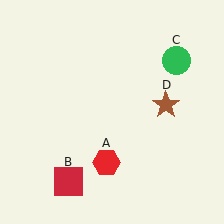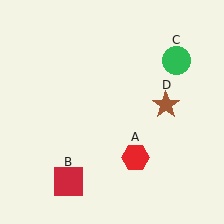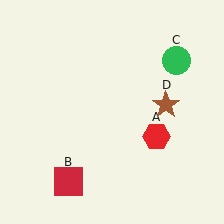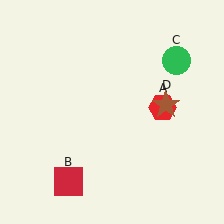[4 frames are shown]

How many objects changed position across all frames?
1 object changed position: red hexagon (object A).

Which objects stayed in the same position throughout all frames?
Red square (object B) and green circle (object C) and brown star (object D) remained stationary.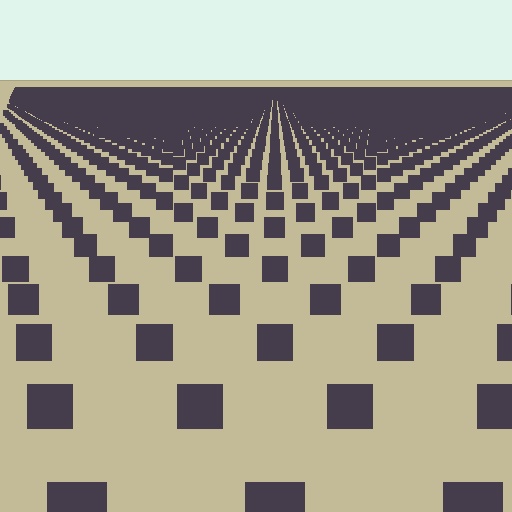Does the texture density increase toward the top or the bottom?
Density increases toward the top.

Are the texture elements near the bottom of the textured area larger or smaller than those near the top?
Larger. Near the bottom, elements are closer to the viewer and appear at a bigger on-screen size.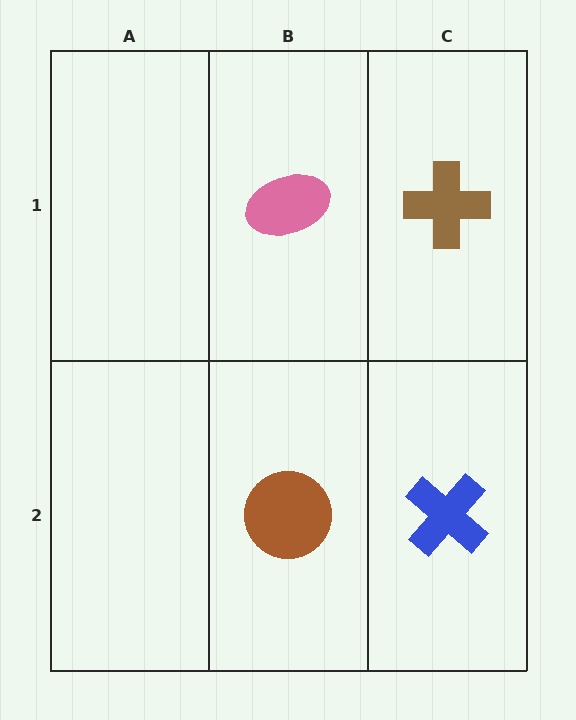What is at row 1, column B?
A pink ellipse.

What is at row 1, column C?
A brown cross.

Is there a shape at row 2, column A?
No, that cell is empty.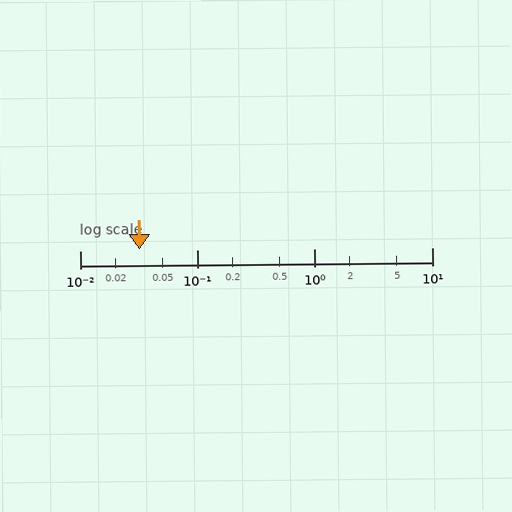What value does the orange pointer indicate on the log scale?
The pointer indicates approximately 0.032.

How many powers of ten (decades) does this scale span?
The scale spans 3 decades, from 0.01 to 10.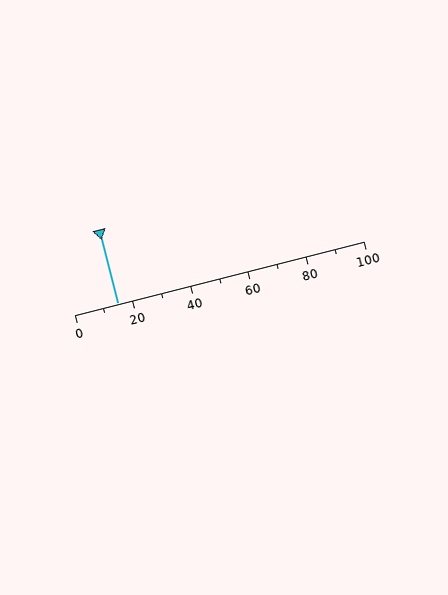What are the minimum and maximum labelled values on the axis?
The axis runs from 0 to 100.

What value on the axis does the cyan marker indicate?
The marker indicates approximately 15.